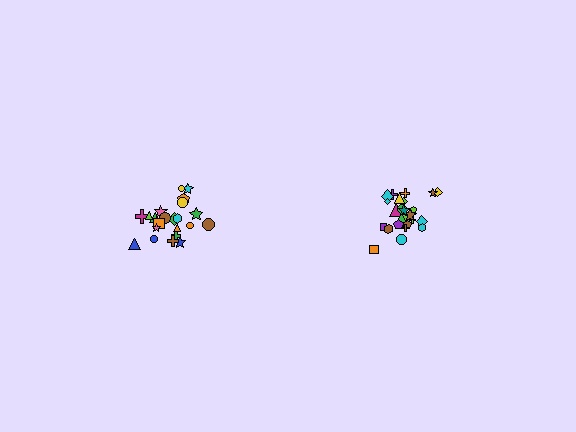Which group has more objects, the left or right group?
The right group.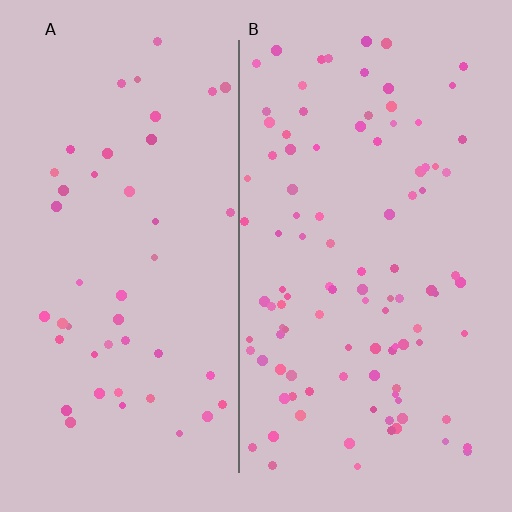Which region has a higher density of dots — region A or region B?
B (the right).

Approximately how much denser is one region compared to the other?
Approximately 2.2× — region B over region A.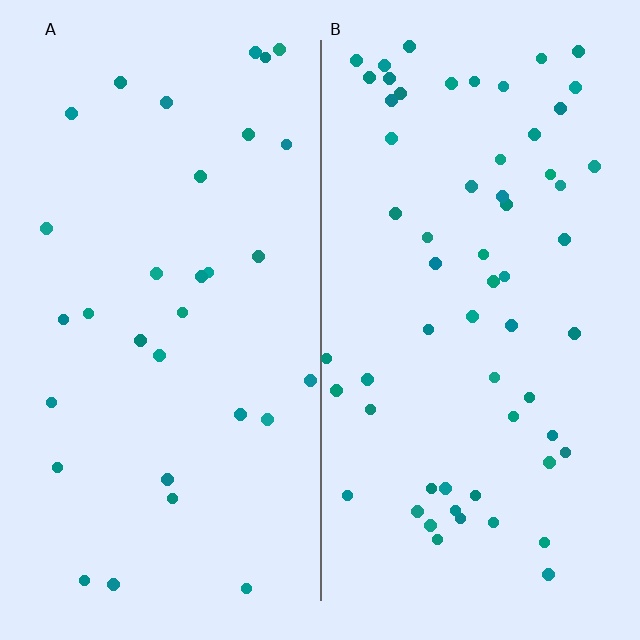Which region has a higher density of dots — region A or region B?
B (the right).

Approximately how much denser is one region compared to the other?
Approximately 1.9× — region B over region A.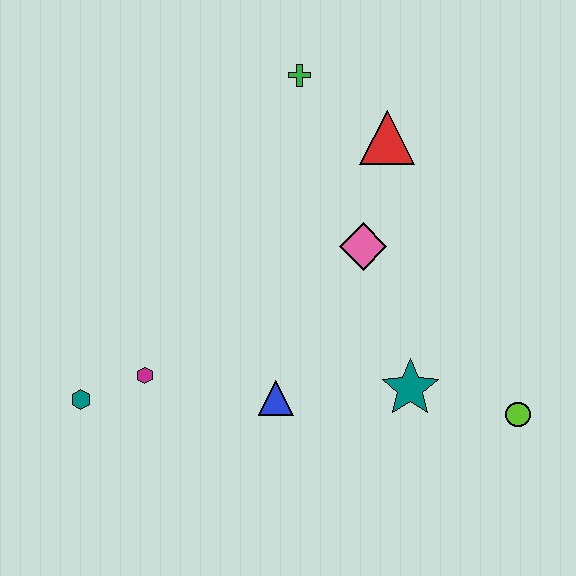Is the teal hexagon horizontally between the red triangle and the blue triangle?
No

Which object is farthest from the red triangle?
The teal hexagon is farthest from the red triangle.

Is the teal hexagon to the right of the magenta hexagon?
No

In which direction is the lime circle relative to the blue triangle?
The lime circle is to the right of the blue triangle.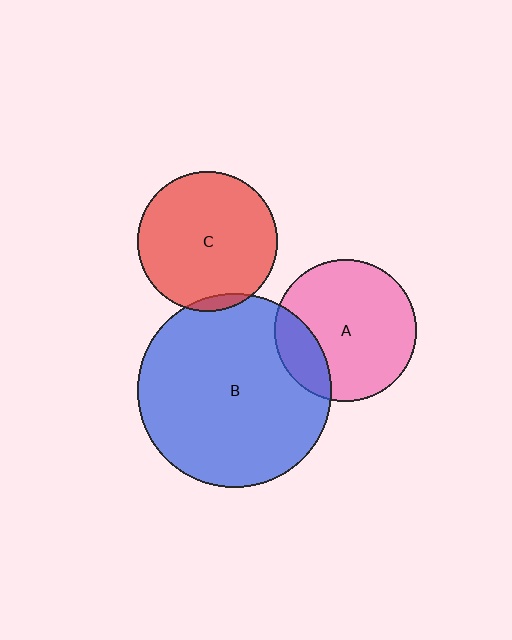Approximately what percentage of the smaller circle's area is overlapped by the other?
Approximately 20%.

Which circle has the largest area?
Circle B (blue).